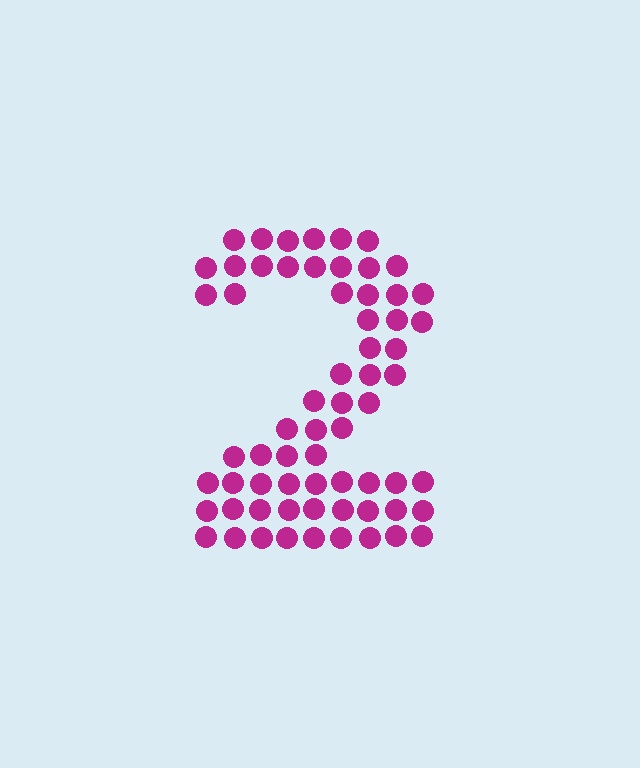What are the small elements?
The small elements are circles.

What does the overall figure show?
The overall figure shows the digit 2.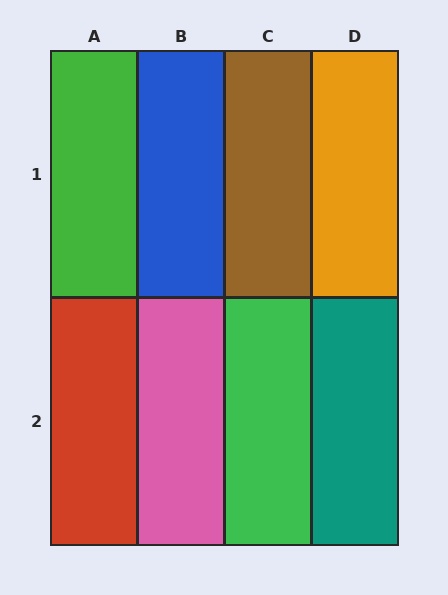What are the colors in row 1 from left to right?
Green, blue, brown, orange.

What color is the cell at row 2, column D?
Teal.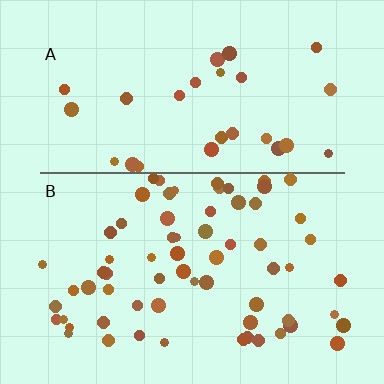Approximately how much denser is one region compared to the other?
Approximately 2.3× — region B over region A.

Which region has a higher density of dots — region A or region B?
B (the bottom).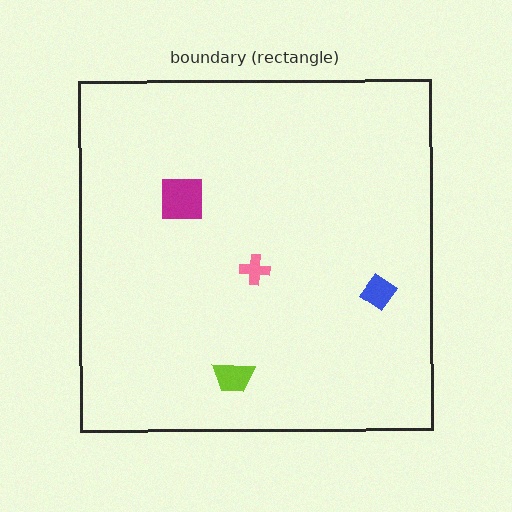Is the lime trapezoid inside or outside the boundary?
Inside.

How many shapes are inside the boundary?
4 inside, 0 outside.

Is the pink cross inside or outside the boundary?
Inside.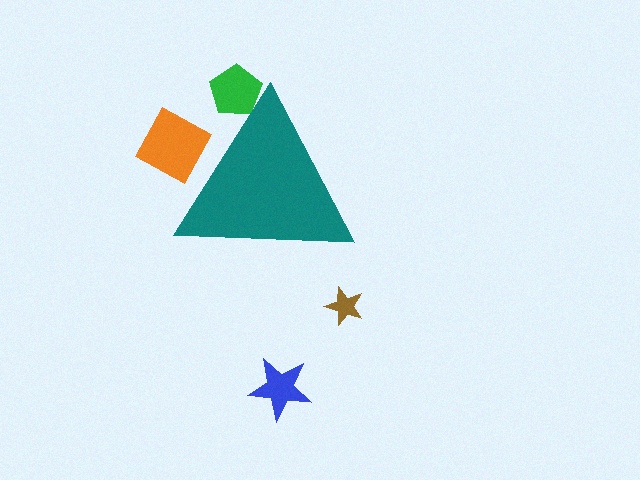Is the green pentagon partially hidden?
Yes, the green pentagon is partially hidden behind the teal triangle.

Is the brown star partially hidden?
No, the brown star is fully visible.